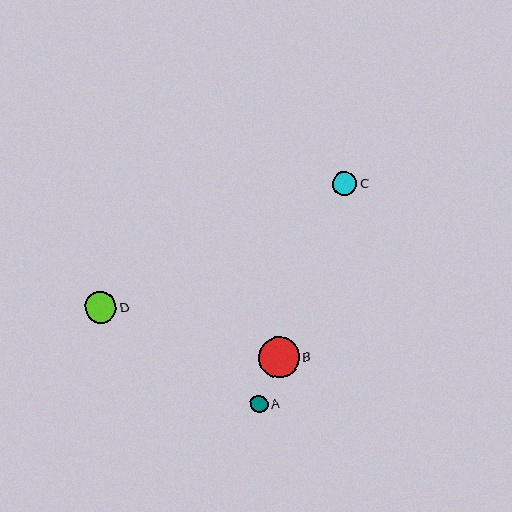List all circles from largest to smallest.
From largest to smallest: B, D, C, A.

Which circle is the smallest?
Circle A is the smallest with a size of approximately 17 pixels.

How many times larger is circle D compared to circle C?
Circle D is approximately 1.3 times the size of circle C.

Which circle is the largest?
Circle B is the largest with a size of approximately 41 pixels.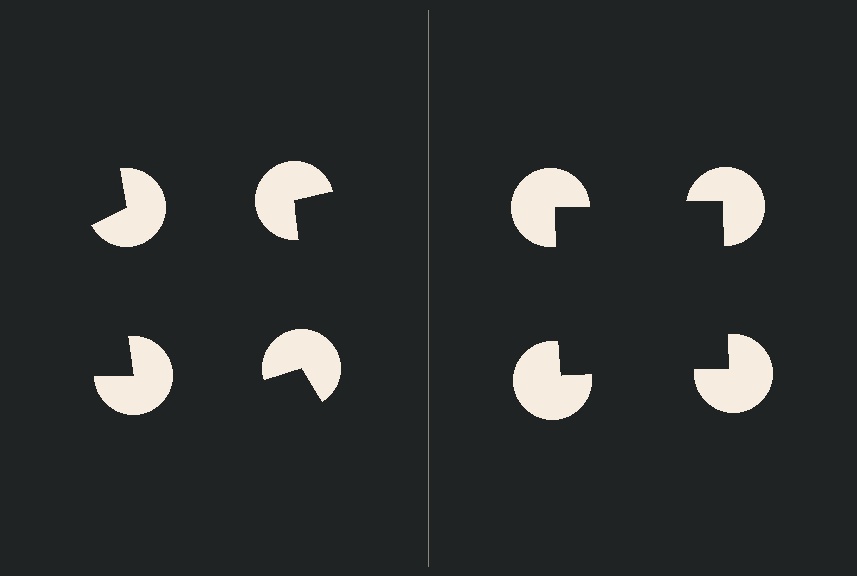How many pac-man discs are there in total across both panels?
8 — 4 on each side.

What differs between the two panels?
The pac-man discs are positioned identically on both sides; only the wedge orientations differ. On the right they align to a square; on the left they are misaligned.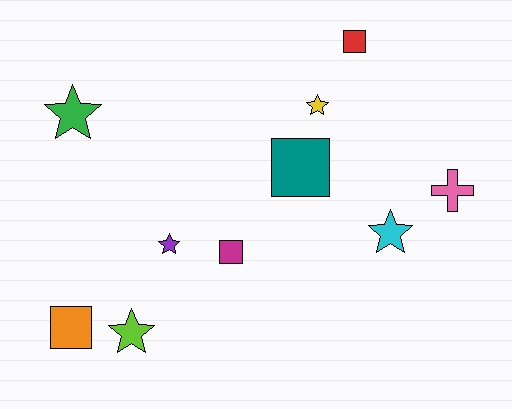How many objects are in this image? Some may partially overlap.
There are 10 objects.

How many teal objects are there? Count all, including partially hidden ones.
There is 1 teal object.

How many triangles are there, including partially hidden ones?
There are no triangles.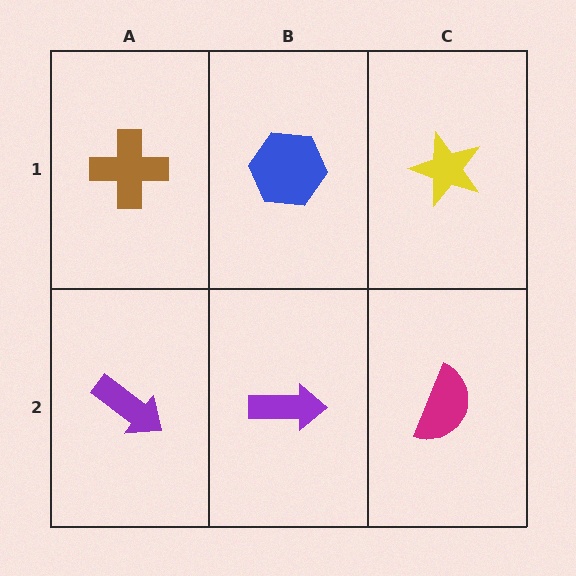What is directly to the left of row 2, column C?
A purple arrow.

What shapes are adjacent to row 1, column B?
A purple arrow (row 2, column B), a brown cross (row 1, column A), a yellow star (row 1, column C).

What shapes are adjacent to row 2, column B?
A blue hexagon (row 1, column B), a purple arrow (row 2, column A), a magenta semicircle (row 2, column C).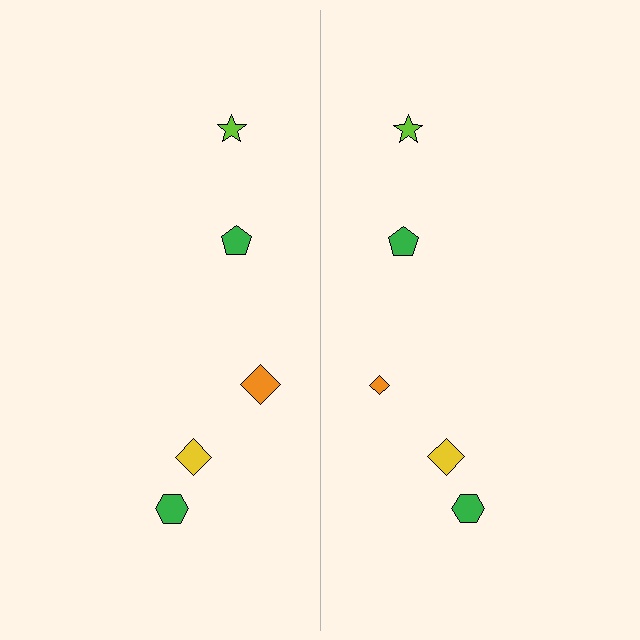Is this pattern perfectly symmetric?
No, the pattern is not perfectly symmetric. The orange diamond on the right side has a different size than its mirror counterpart.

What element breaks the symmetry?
The orange diamond on the right side has a different size than its mirror counterpart.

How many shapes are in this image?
There are 10 shapes in this image.